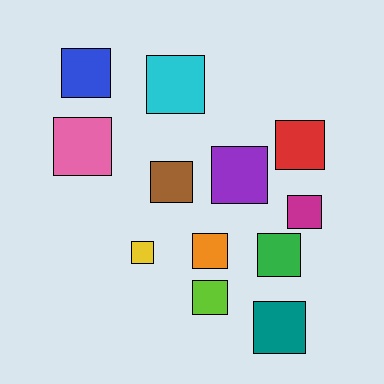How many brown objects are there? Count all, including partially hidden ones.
There is 1 brown object.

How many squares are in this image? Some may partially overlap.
There are 12 squares.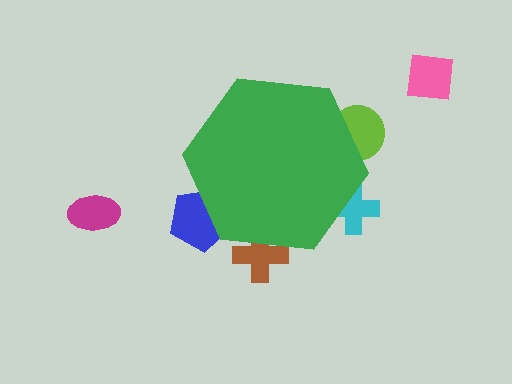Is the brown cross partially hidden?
Yes, the brown cross is partially hidden behind the green hexagon.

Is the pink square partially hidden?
No, the pink square is fully visible.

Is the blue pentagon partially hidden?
Yes, the blue pentagon is partially hidden behind the green hexagon.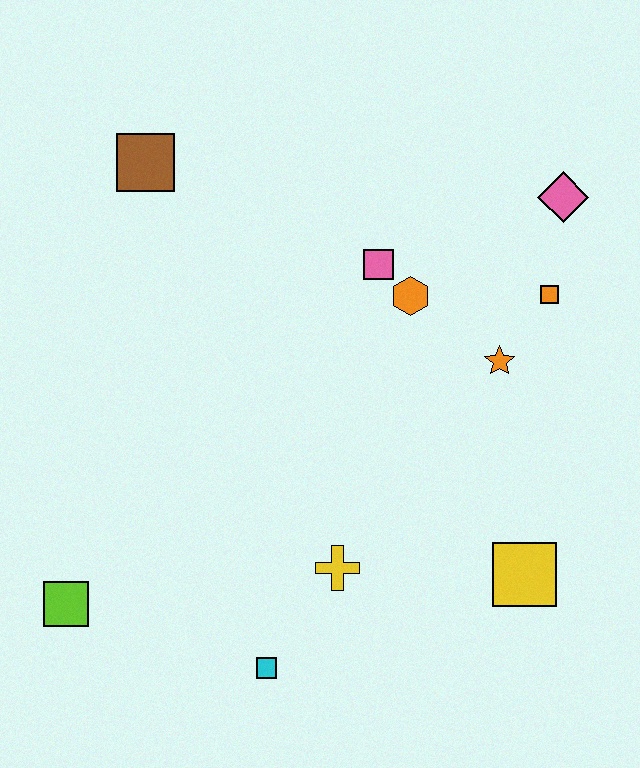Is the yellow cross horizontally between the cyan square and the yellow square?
Yes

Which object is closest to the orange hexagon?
The pink square is closest to the orange hexagon.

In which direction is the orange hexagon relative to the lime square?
The orange hexagon is to the right of the lime square.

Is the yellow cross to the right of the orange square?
No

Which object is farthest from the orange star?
The lime square is farthest from the orange star.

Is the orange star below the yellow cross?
No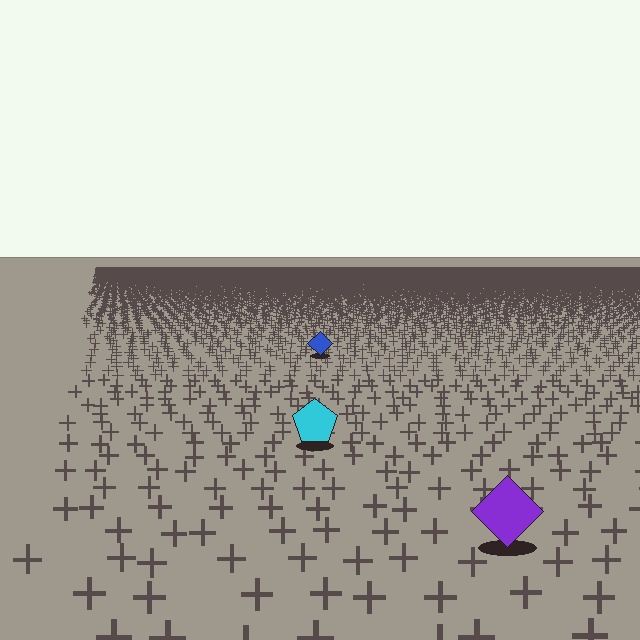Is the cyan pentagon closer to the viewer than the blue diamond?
Yes. The cyan pentagon is closer — you can tell from the texture gradient: the ground texture is coarser near it.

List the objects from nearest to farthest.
From nearest to farthest: the purple diamond, the cyan pentagon, the blue diamond.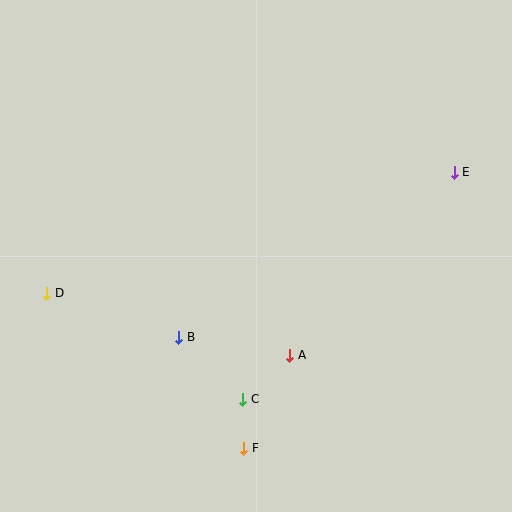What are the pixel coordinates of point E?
Point E is at (454, 172).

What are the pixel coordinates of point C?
Point C is at (243, 399).